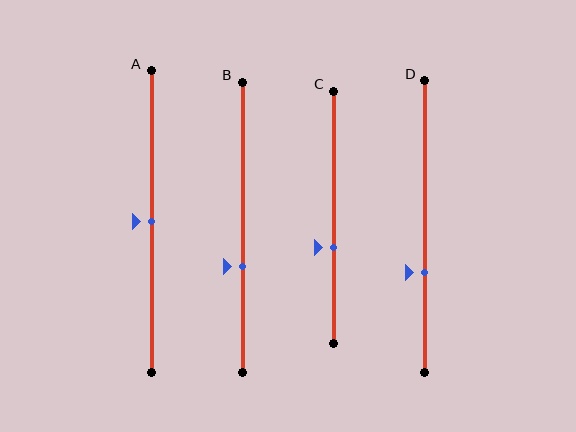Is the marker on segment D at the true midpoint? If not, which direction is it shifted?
No, the marker on segment D is shifted downward by about 16% of the segment length.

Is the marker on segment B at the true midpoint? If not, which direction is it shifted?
No, the marker on segment B is shifted downward by about 14% of the segment length.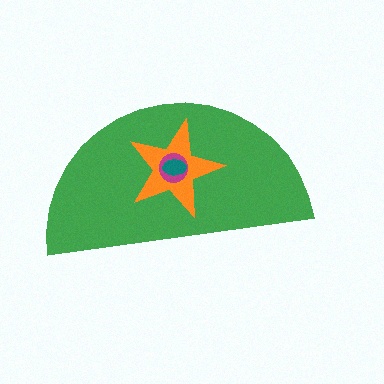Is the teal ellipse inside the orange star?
Yes.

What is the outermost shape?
The green semicircle.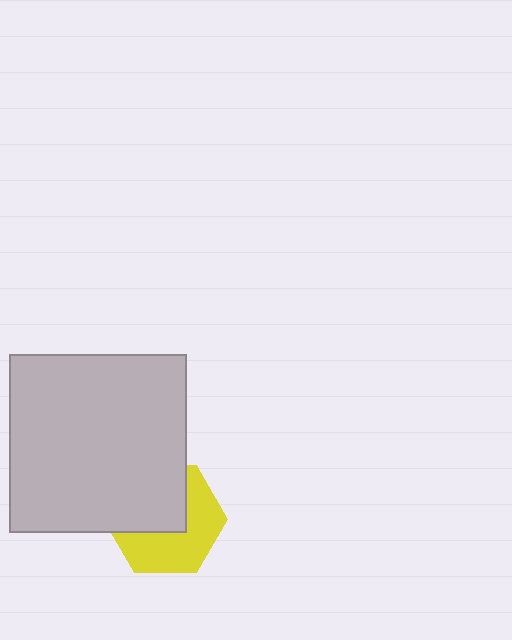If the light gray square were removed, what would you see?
You would see the complete yellow hexagon.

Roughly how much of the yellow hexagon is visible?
About half of it is visible (roughly 52%).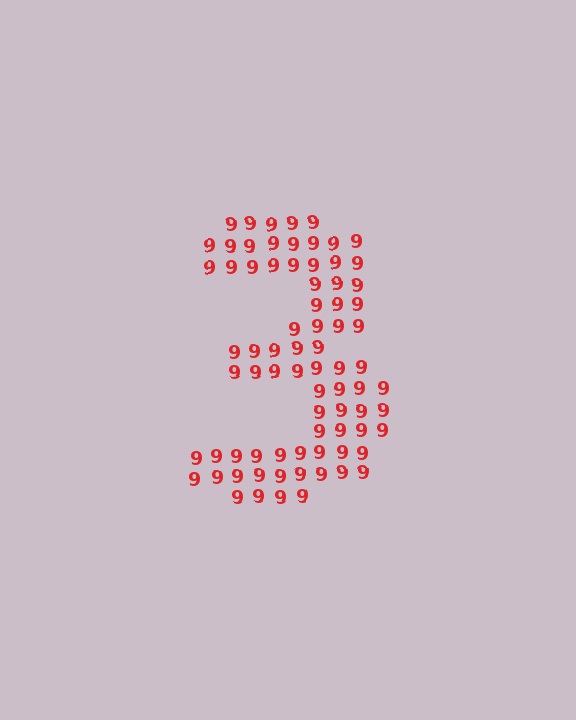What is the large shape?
The large shape is the digit 3.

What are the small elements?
The small elements are digit 9's.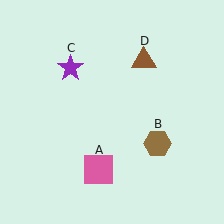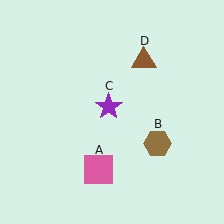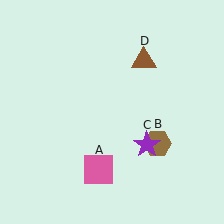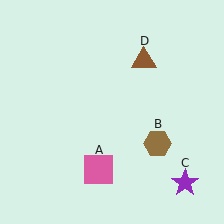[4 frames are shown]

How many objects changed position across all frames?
1 object changed position: purple star (object C).